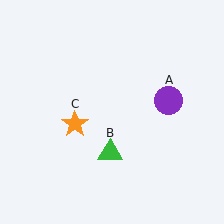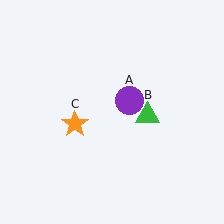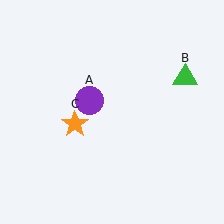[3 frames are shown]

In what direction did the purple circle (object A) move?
The purple circle (object A) moved left.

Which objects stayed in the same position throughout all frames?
Orange star (object C) remained stationary.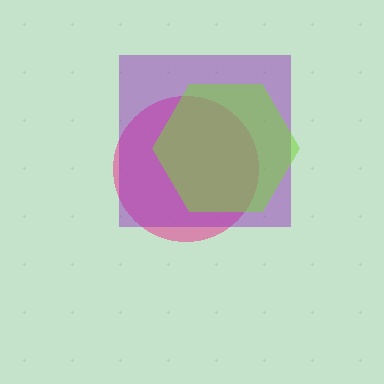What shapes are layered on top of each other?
The layered shapes are: a pink circle, a purple square, a lime hexagon.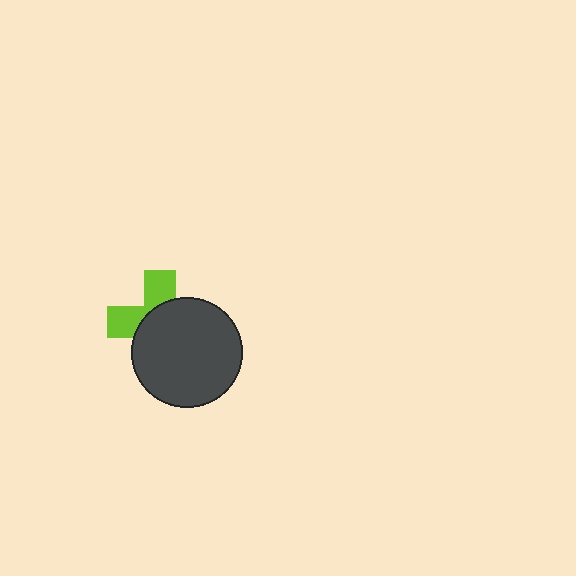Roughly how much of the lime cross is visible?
A small part of it is visible (roughly 38%).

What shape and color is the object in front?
The object in front is a dark gray circle.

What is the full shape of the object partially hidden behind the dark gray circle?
The partially hidden object is a lime cross.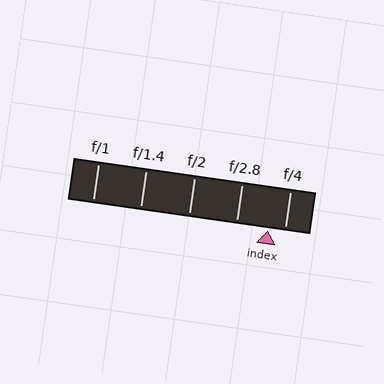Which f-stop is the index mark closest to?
The index mark is closest to f/4.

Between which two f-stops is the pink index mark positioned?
The index mark is between f/2.8 and f/4.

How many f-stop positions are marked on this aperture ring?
There are 5 f-stop positions marked.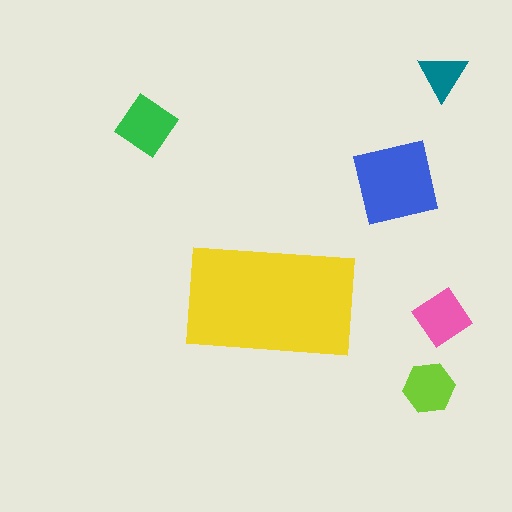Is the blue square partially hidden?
No, the blue square is fully visible.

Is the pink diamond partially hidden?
No, the pink diamond is fully visible.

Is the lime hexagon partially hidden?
No, the lime hexagon is fully visible.